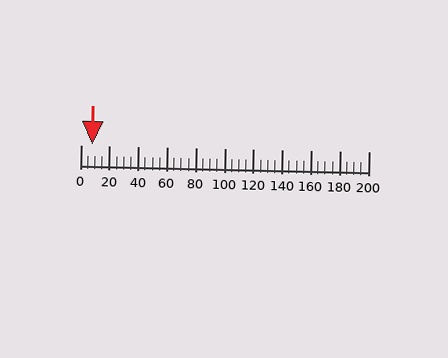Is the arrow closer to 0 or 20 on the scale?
The arrow is closer to 0.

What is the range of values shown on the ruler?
The ruler shows values from 0 to 200.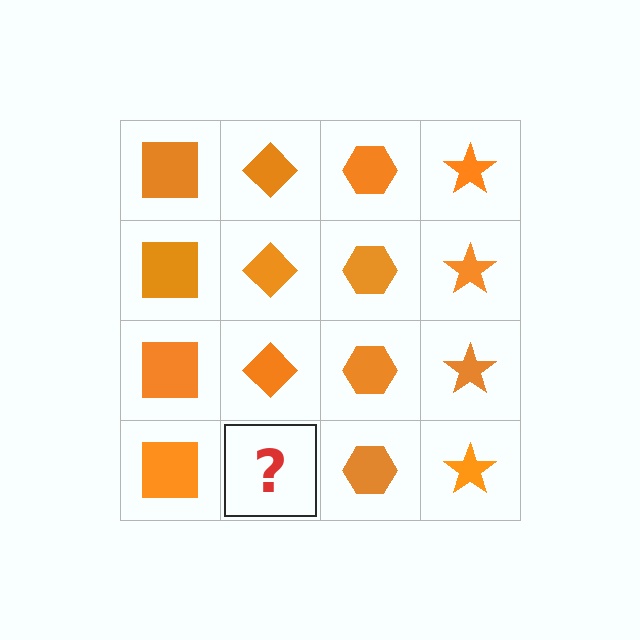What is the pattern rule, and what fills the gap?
The rule is that each column has a consistent shape. The gap should be filled with an orange diamond.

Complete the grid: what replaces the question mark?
The question mark should be replaced with an orange diamond.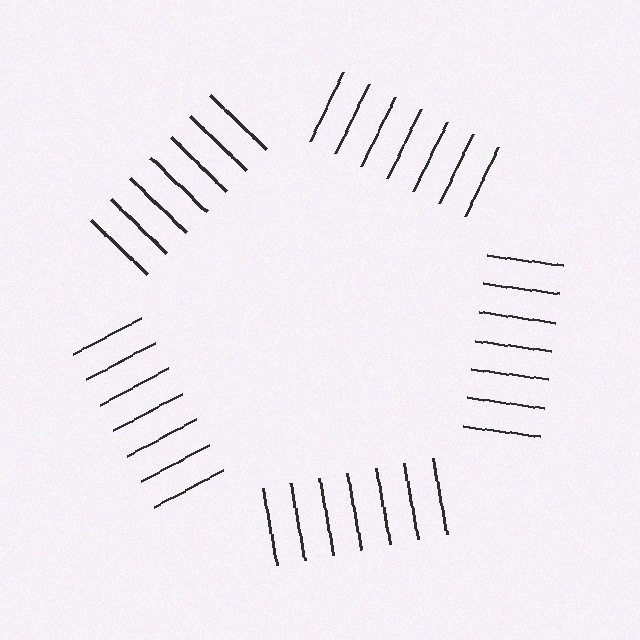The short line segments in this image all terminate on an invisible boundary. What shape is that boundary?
An illusory pentagon — the line segments terminate on its edges but no continuous stroke is drawn.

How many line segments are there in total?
35 — 7 along each of the 5 edges.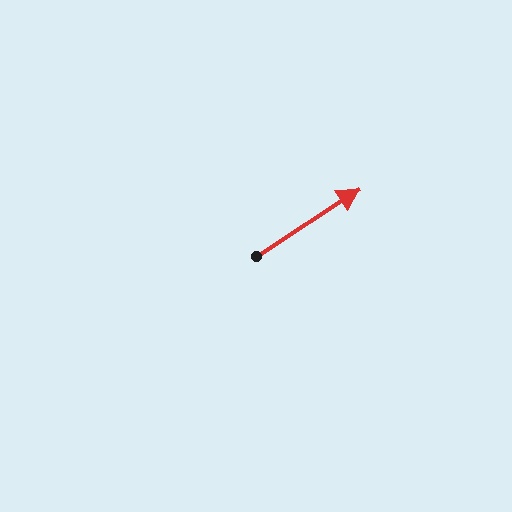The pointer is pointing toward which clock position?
Roughly 2 o'clock.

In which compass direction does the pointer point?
Northeast.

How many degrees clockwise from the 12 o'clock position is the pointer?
Approximately 57 degrees.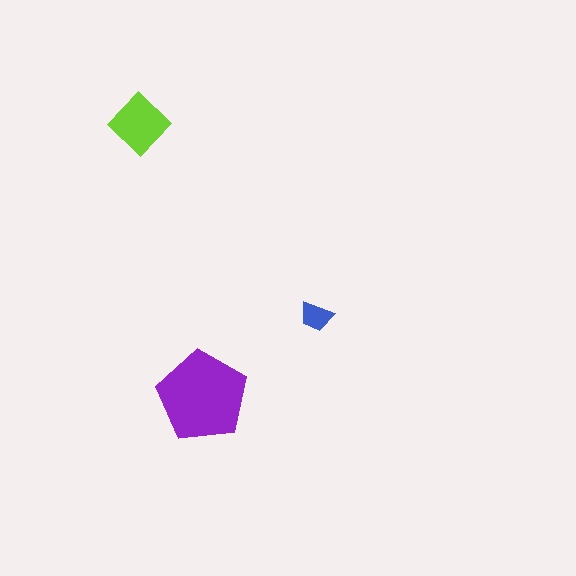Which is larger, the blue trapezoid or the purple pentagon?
The purple pentagon.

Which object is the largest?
The purple pentagon.